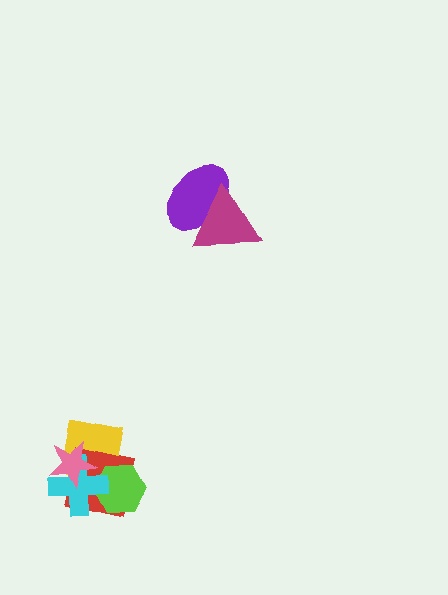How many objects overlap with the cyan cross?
4 objects overlap with the cyan cross.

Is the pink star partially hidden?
No, no other shape covers it.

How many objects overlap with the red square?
4 objects overlap with the red square.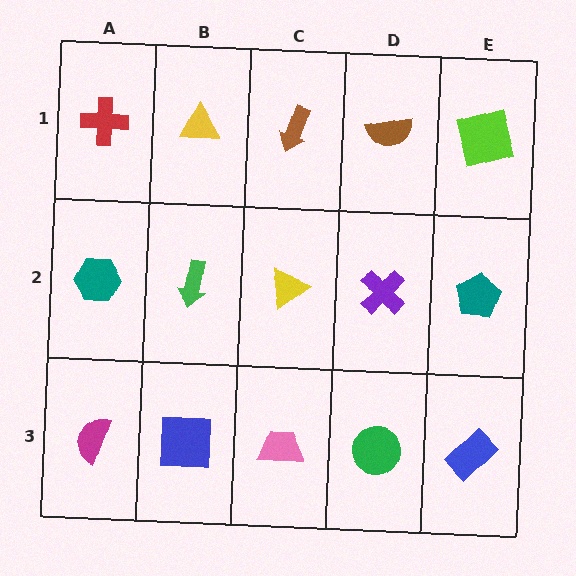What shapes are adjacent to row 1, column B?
A green arrow (row 2, column B), a red cross (row 1, column A), a brown arrow (row 1, column C).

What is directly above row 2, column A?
A red cross.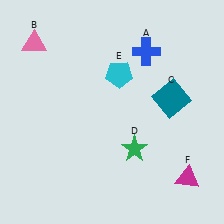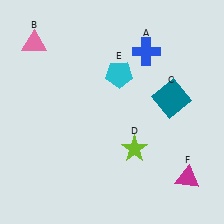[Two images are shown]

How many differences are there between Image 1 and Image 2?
There is 1 difference between the two images.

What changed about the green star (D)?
In Image 1, D is green. In Image 2, it changed to lime.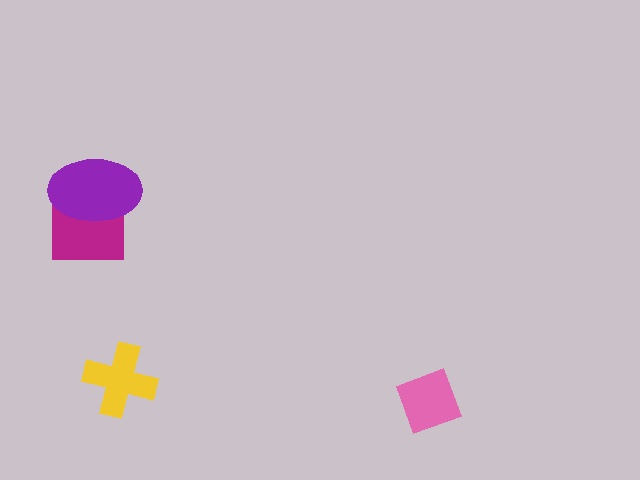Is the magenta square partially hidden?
Yes, it is partially covered by another shape.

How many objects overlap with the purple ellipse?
1 object overlaps with the purple ellipse.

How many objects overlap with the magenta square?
1 object overlaps with the magenta square.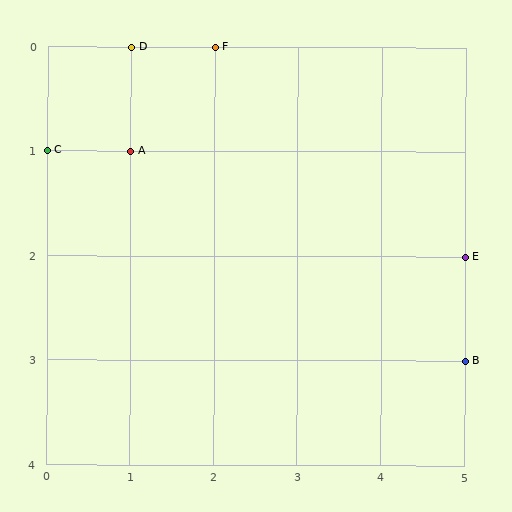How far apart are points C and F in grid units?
Points C and F are 2 columns and 1 row apart (about 2.2 grid units diagonally).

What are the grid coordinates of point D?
Point D is at grid coordinates (1, 0).